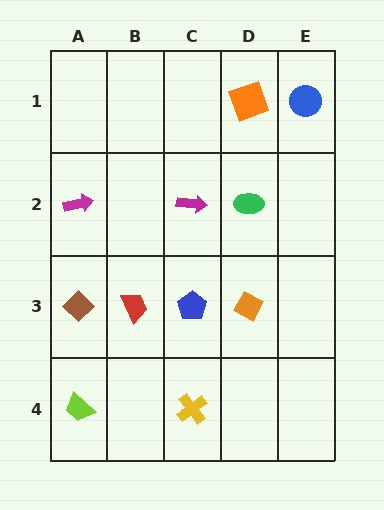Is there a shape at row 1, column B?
No, that cell is empty.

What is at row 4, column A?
A lime trapezoid.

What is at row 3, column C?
A blue pentagon.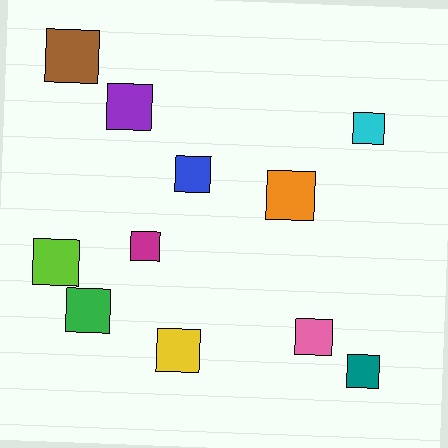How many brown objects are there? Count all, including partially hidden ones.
There is 1 brown object.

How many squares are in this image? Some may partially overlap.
There are 11 squares.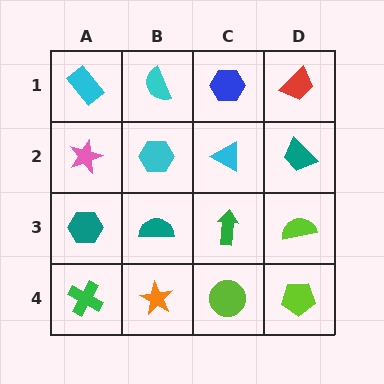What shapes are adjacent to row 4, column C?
A green arrow (row 3, column C), an orange star (row 4, column B), a lime pentagon (row 4, column D).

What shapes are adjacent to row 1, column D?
A teal trapezoid (row 2, column D), a blue hexagon (row 1, column C).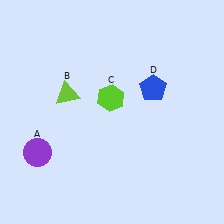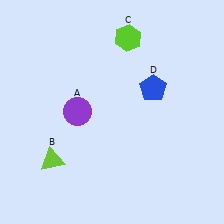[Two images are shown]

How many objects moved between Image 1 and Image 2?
3 objects moved between the two images.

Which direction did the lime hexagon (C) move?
The lime hexagon (C) moved up.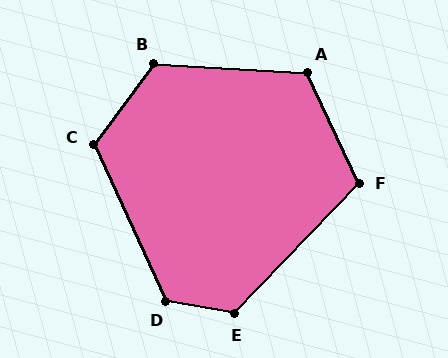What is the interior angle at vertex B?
Approximately 123 degrees (obtuse).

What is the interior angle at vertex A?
Approximately 118 degrees (obtuse).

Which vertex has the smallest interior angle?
F, at approximately 111 degrees.